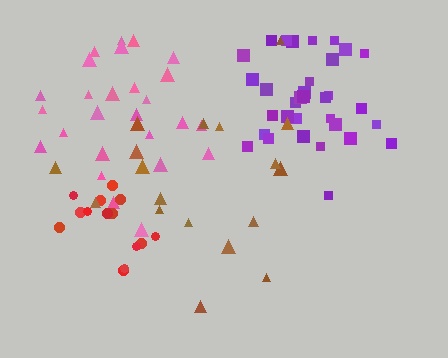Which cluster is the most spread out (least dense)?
Brown.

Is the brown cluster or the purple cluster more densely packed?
Purple.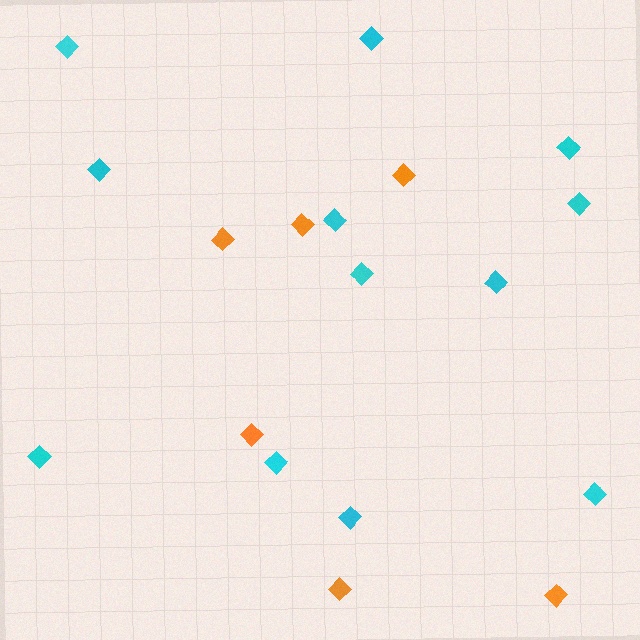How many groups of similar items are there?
There are 2 groups: one group of orange diamonds (6) and one group of cyan diamonds (12).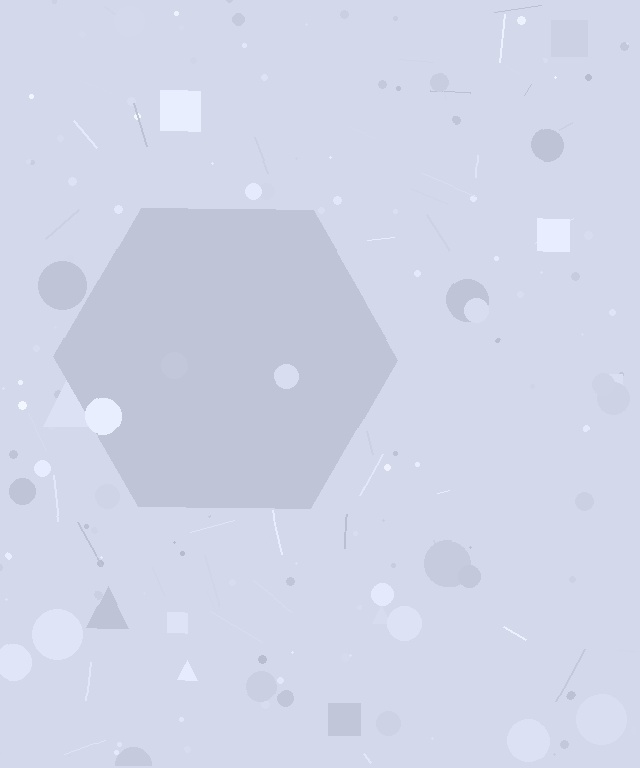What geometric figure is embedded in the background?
A hexagon is embedded in the background.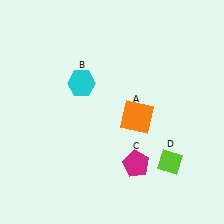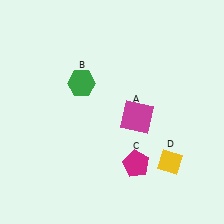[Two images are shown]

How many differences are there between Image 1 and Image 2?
There are 3 differences between the two images.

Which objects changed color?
A changed from orange to magenta. B changed from cyan to green. D changed from lime to yellow.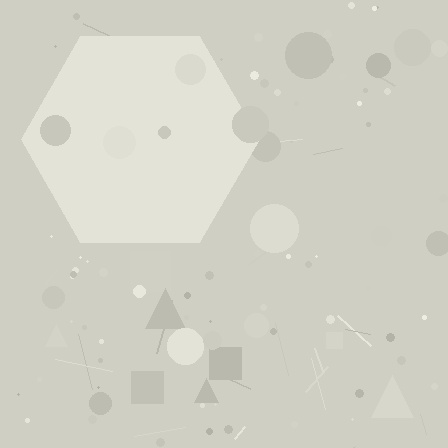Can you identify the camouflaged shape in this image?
The camouflaged shape is a hexagon.